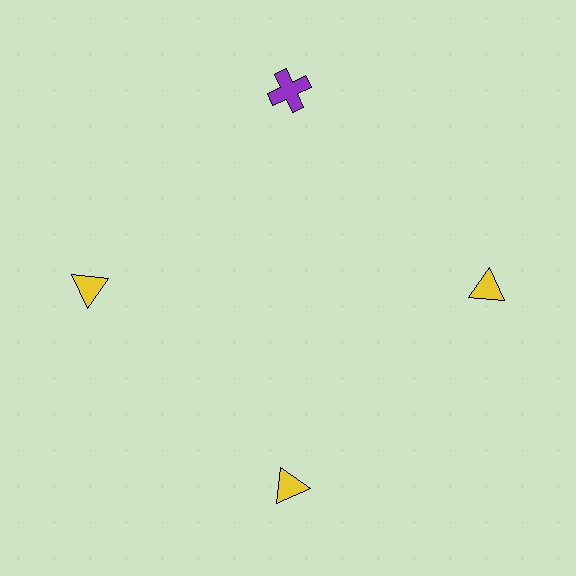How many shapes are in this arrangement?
There are 4 shapes arranged in a ring pattern.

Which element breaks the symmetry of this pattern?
The purple cross at roughly the 12 o'clock position breaks the symmetry. All other shapes are yellow triangles.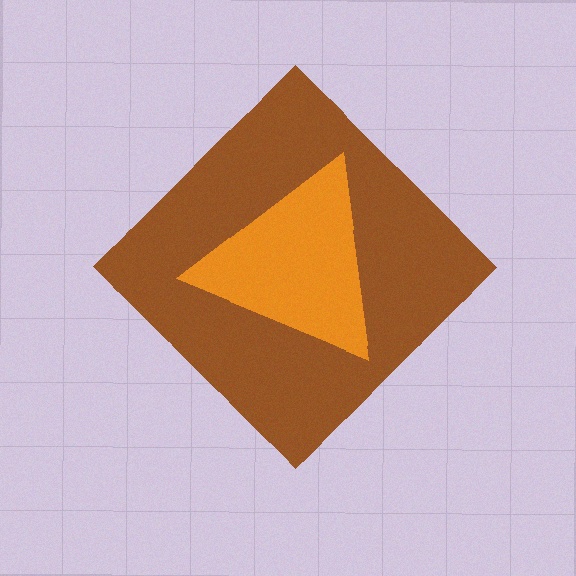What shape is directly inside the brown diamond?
The orange triangle.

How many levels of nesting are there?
2.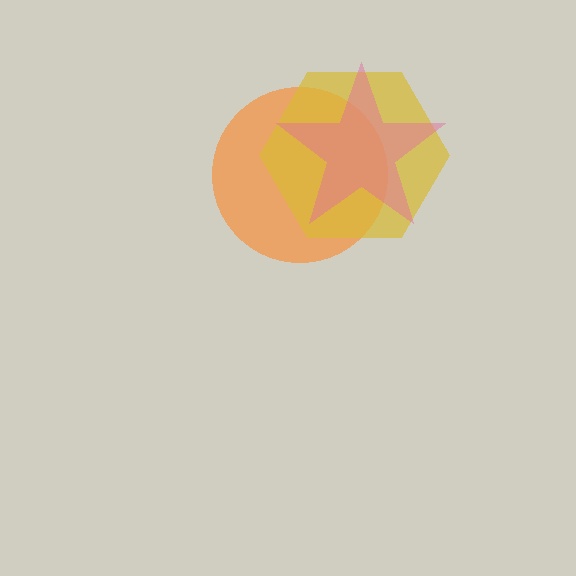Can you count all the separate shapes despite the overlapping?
Yes, there are 3 separate shapes.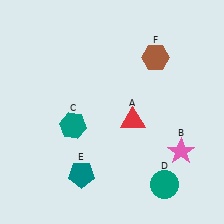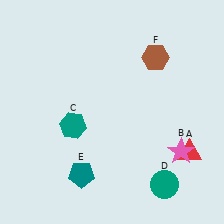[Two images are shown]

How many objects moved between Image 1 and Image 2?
1 object moved between the two images.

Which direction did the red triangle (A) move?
The red triangle (A) moved right.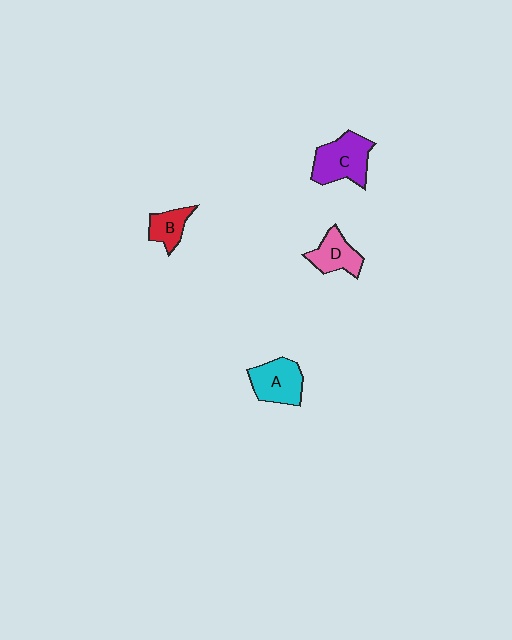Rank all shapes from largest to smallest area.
From largest to smallest: C (purple), A (cyan), D (pink), B (red).